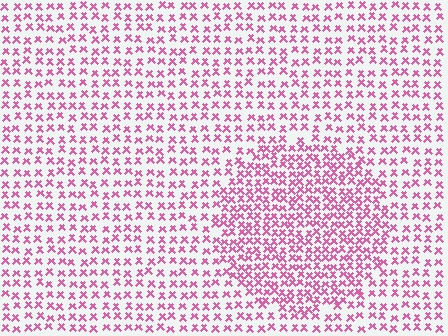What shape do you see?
I see a circle.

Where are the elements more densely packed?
The elements are more densely packed inside the circle boundary.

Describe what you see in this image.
The image contains small pink elements arranged at two different densities. A circle-shaped region is visible where the elements are more densely packed than the surrounding area.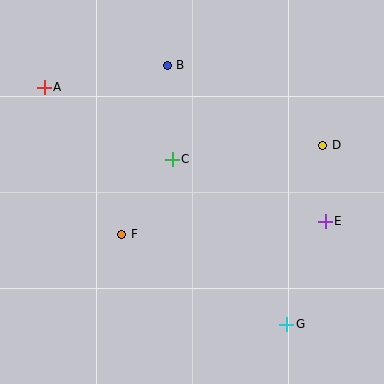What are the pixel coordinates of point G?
Point G is at (287, 324).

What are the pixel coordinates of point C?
Point C is at (172, 159).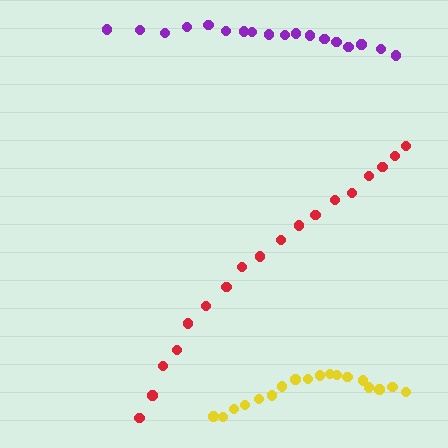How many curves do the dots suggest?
There are 3 distinct paths.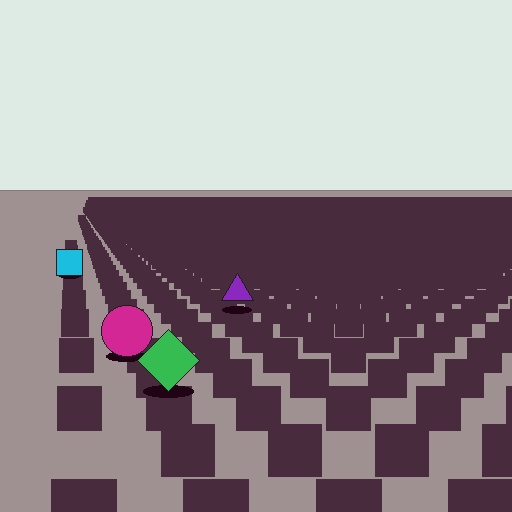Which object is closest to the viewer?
The green diamond is closest. The texture marks near it are larger and more spread out.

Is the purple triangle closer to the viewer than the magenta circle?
No. The magenta circle is closer — you can tell from the texture gradient: the ground texture is coarser near it.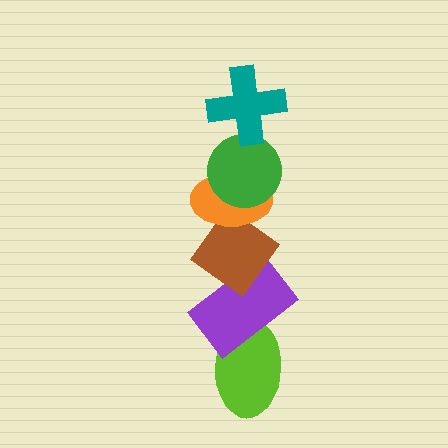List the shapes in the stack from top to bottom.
From top to bottom: the teal cross, the green circle, the orange ellipse, the brown diamond, the purple rectangle, the lime ellipse.